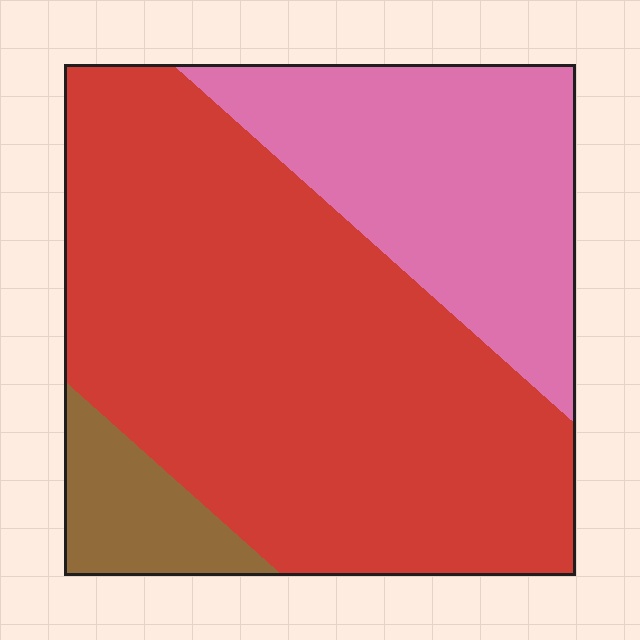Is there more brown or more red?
Red.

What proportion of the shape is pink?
Pink covers around 30% of the shape.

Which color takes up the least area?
Brown, at roughly 10%.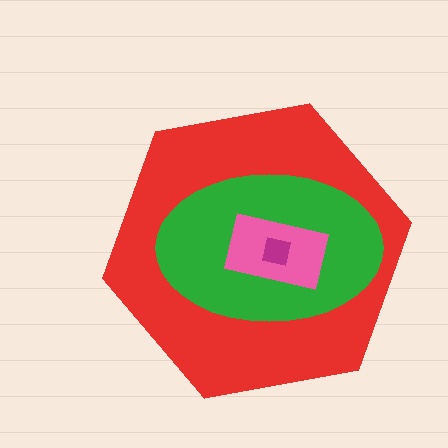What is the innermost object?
The magenta square.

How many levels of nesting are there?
4.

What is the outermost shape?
The red hexagon.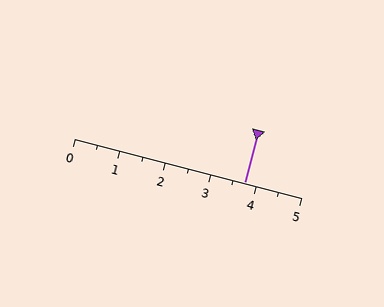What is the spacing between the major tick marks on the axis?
The major ticks are spaced 1 apart.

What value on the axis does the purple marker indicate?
The marker indicates approximately 3.8.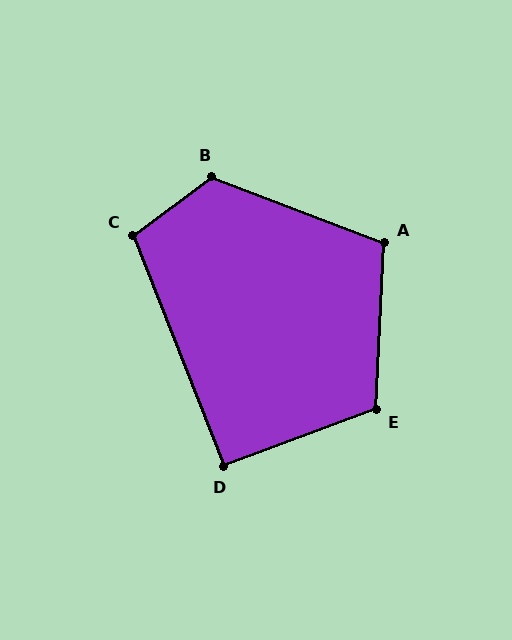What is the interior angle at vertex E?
Approximately 113 degrees (obtuse).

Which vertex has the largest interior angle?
B, at approximately 123 degrees.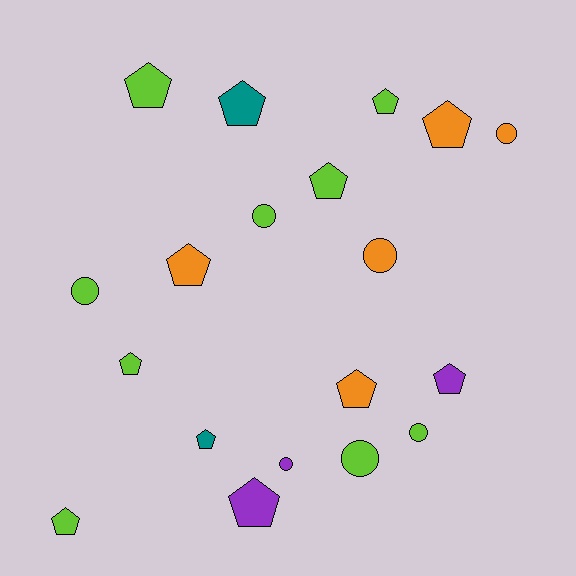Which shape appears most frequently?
Pentagon, with 12 objects.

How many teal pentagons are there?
There are 2 teal pentagons.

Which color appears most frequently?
Lime, with 9 objects.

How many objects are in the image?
There are 19 objects.